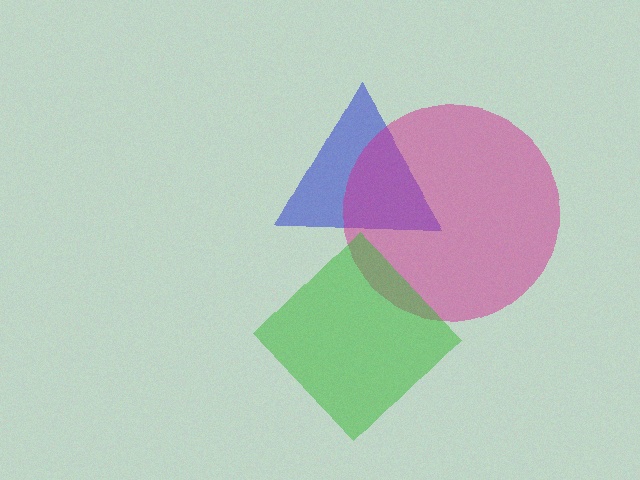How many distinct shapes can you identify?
There are 3 distinct shapes: a blue triangle, a magenta circle, a green diamond.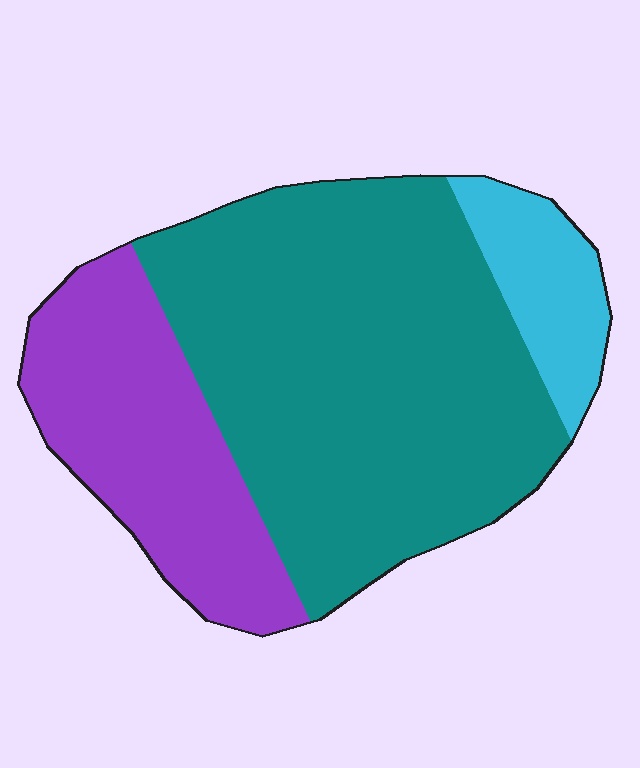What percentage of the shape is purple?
Purple covers around 30% of the shape.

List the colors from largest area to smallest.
From largest to smallest: teal, purple, cyan.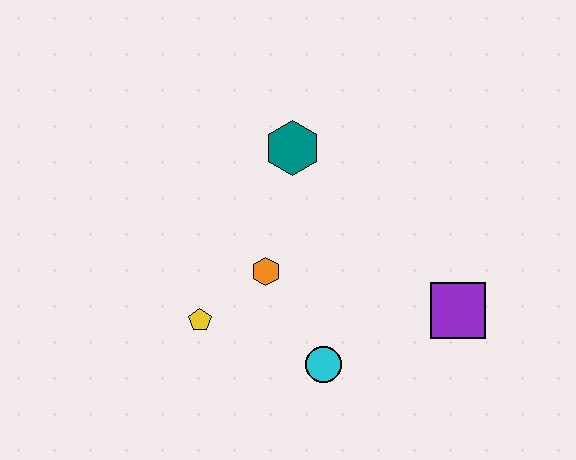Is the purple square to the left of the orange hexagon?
No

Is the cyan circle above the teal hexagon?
No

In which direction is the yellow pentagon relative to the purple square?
The yellow pentagon is to the left of the purple square.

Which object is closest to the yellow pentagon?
The orange hexagon is closest to the yellow pentagon.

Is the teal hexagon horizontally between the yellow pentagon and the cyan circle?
Yes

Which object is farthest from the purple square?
The yellow pentagon is farthest from the purple square.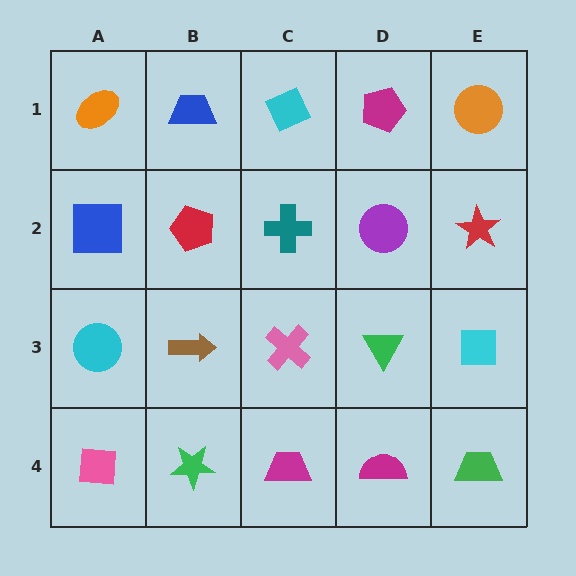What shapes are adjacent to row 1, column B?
A red pentagon (row 2, column B), an orange ellipse (row 1, column A), a cyan diamond (row 1, column C).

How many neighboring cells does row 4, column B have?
3.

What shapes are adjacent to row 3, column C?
A teal cross (row 2, column C), a magenta trapezoid (row 4, column C), a brown arrow (row 3, column B), a green triangle (row 3, column D).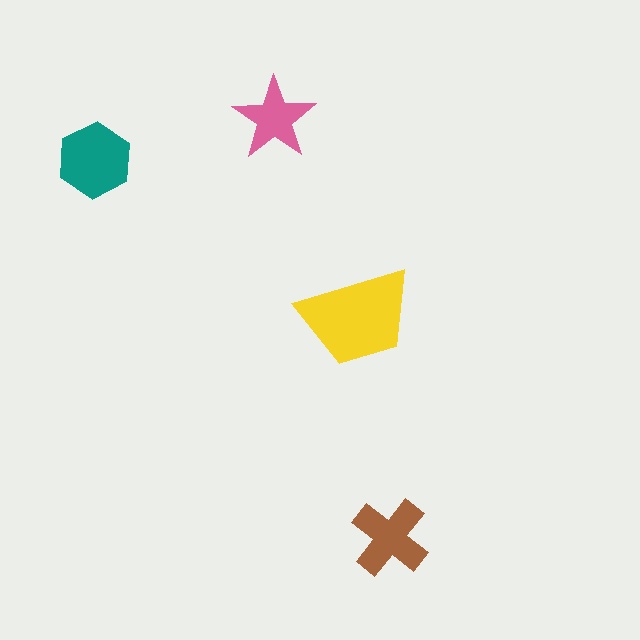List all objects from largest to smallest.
The yellow trapezoid, the teal hexagon, the brown cross, the pink star.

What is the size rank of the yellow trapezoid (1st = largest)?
1st.